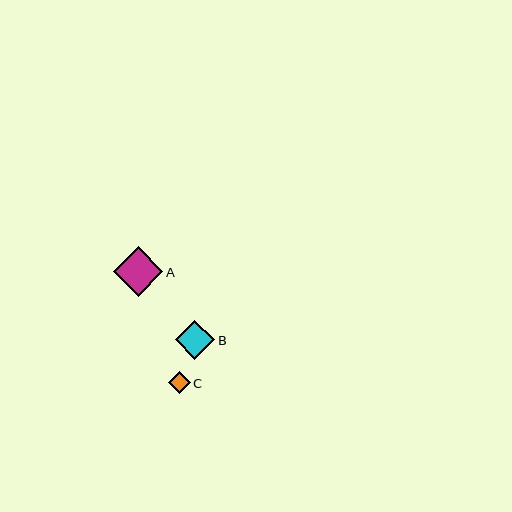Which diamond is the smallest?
Diamond C is the smallest with a size of approximately 22 pixels.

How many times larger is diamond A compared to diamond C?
Diamond A is approximately 2.3 times the size of diamond C.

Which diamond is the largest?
Diamond A is the largest with a size of approximately 50 pixels.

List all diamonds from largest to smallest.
From largest to smallest: A, B, C.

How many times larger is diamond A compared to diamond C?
Diamond A is approximately 2.3 times the size of diamond C.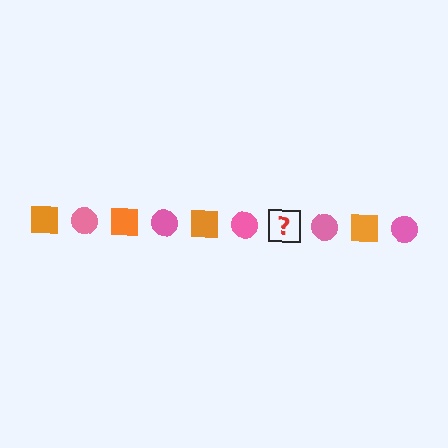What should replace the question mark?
The question mark should be replaced with an orange square.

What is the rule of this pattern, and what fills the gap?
The rule is that the pattern alternates between orange square and pink circle. The gap should be filled with an orange square.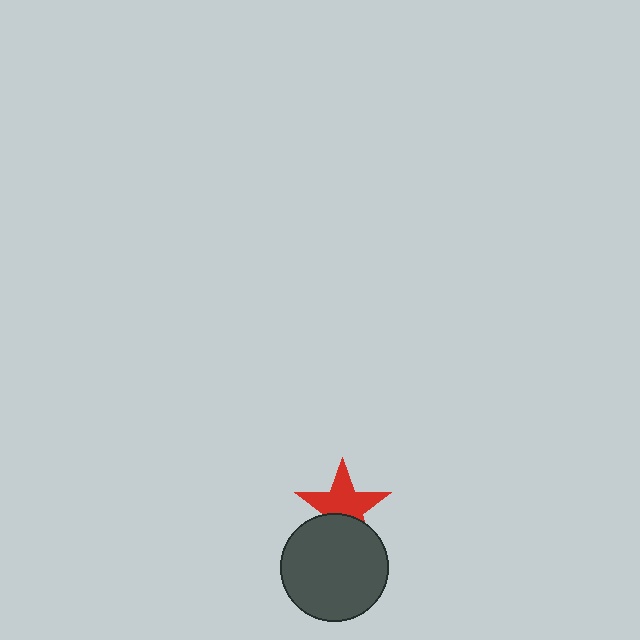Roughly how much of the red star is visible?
Most of it is visible (roughly 65%).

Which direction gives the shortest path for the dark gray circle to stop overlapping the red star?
Moving down gives the shortest separation.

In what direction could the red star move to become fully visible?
The red star could move up. That would shift it out from behind the dark gray circle entirely.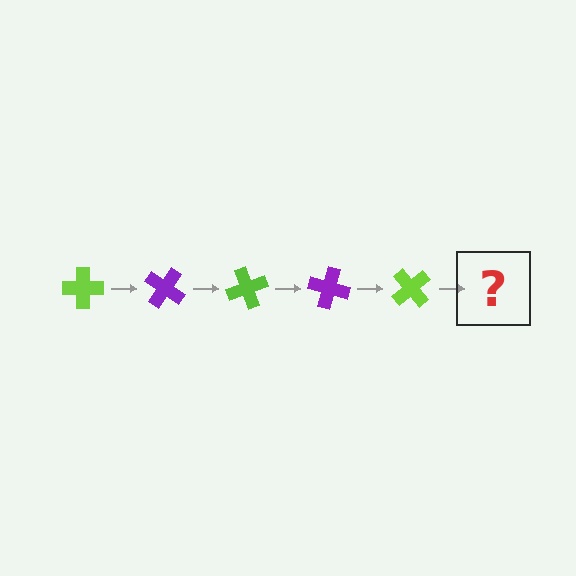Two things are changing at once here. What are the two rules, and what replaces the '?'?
The two rules are that it rotates 35 degrees each step and the color cycles through lime and purple. The '?' should be a purple cross, rotated 175 degrees from the start.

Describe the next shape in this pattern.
It should be a purple cross, rotated 175 degrees from the start.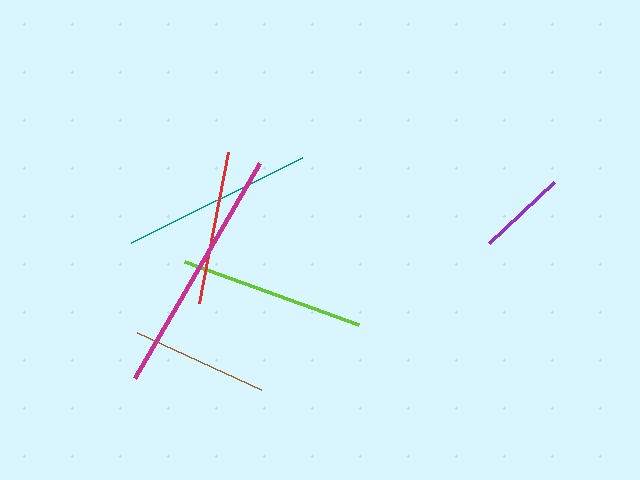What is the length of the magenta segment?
The magenta segment is approximately 249 pixels long.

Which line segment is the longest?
The magenta line is the longest at approximately 249 pixels.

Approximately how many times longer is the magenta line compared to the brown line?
The magenta line is approximately 1.8 times the length of the brown line.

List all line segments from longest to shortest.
From longest to shortest: magenta, teal, lime, red, brown, purple.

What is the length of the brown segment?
The brown segment is approximately 136 pixels long.